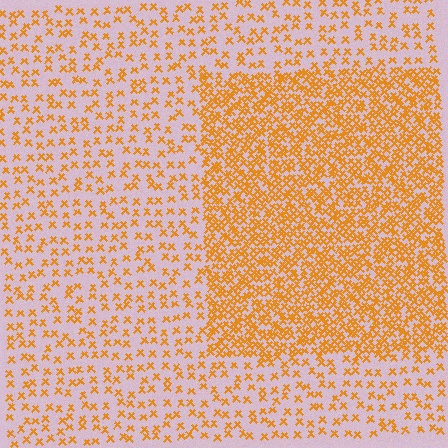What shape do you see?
I see a rectangle.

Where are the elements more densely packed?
The elements are more densely packed inside the rectangle boundary.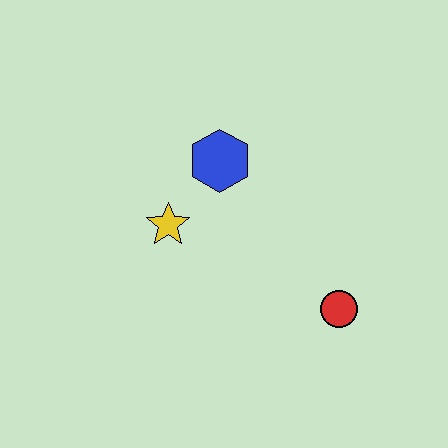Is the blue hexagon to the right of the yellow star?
Yes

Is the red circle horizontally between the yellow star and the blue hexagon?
No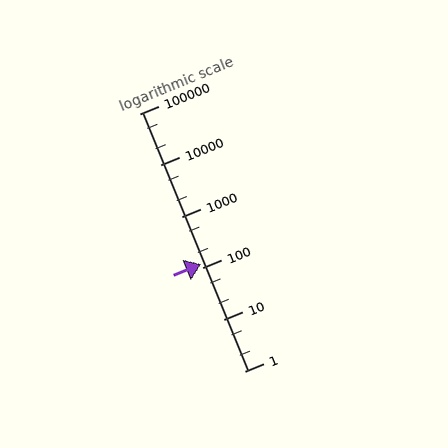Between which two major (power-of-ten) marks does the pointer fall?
The pointer is between 100 and 1000.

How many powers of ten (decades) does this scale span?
The scale spans 5 decades, from 1 to 100000.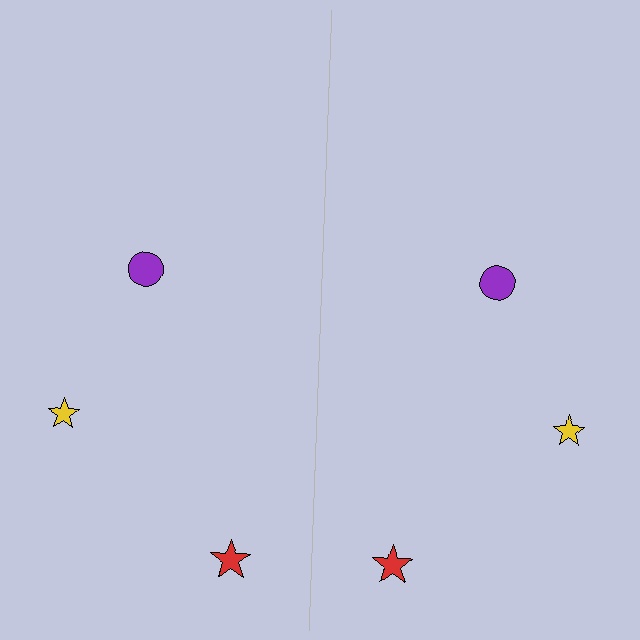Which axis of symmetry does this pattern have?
The pattern has a vertical axis of symmetry running through the center of the image.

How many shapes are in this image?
There are 6 shapes in this image.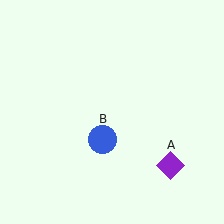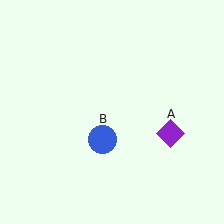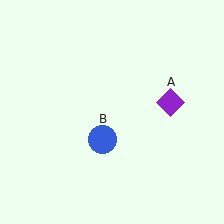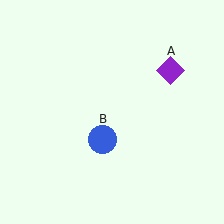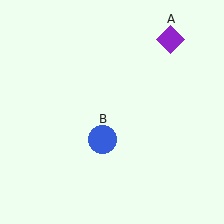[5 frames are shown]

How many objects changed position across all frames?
1 object changed position: purple diamond (object A).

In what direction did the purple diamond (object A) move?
The purple diamond (object A) moved up.